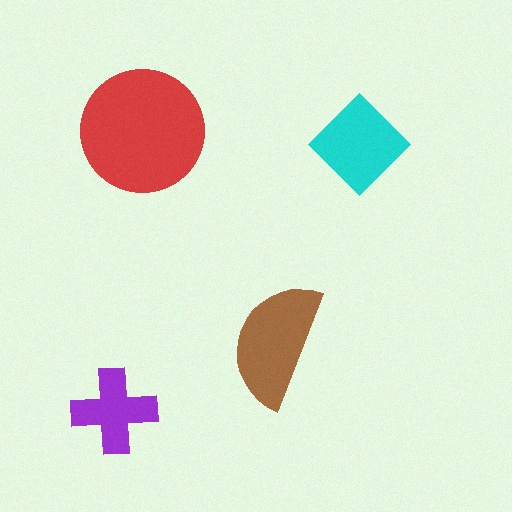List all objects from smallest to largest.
The purple cross, the cyan diamond, the brown semicircle, the red circle.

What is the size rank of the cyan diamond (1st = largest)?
3rd.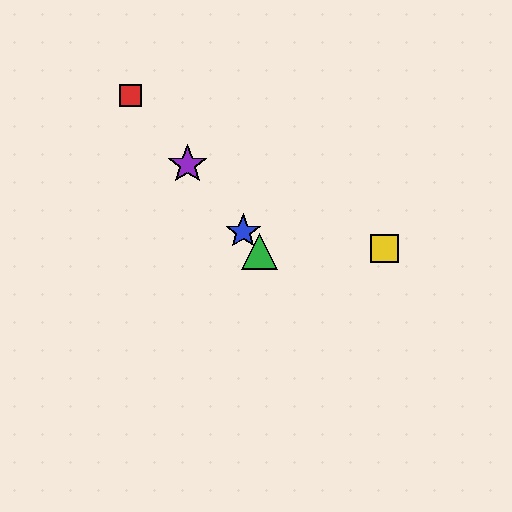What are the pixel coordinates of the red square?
The red square is at (131, 96).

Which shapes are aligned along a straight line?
The red square, the blue star, the green triangle, the purple star are aligned along a straight line.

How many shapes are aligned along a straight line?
4 shapes (the red square, the blue star, the green triangle, the purple star) are aligned along a straight line.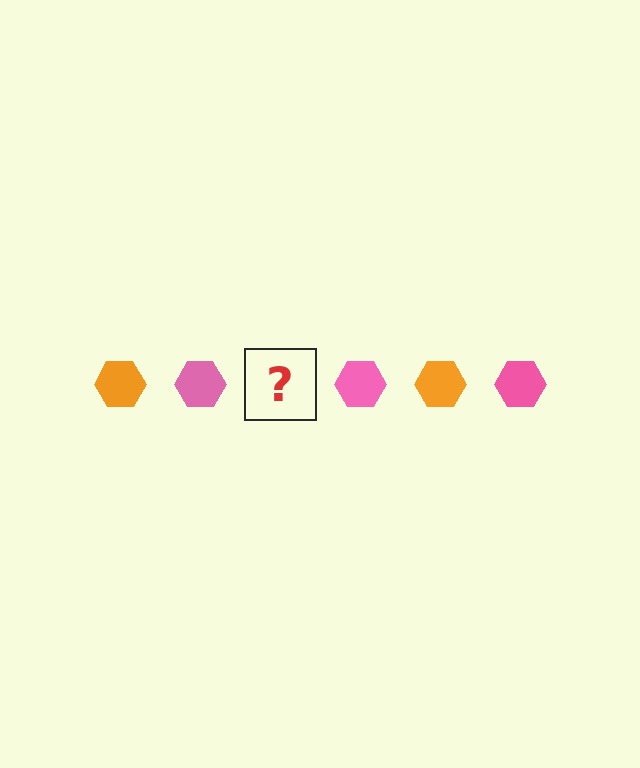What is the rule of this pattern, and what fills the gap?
The rule is that the pattern cycles through orange, pink hexagons. The gap should be filled with an orange hexagon.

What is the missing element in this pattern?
The missing element is an orange hexagon.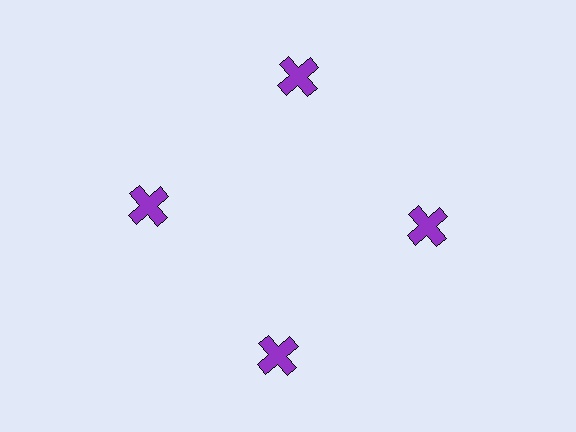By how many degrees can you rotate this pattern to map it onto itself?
The pattern maps onto itself every 90 degrees of rotation.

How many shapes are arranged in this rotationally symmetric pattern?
There are 4 shapes, arranged in 4 groups of 1.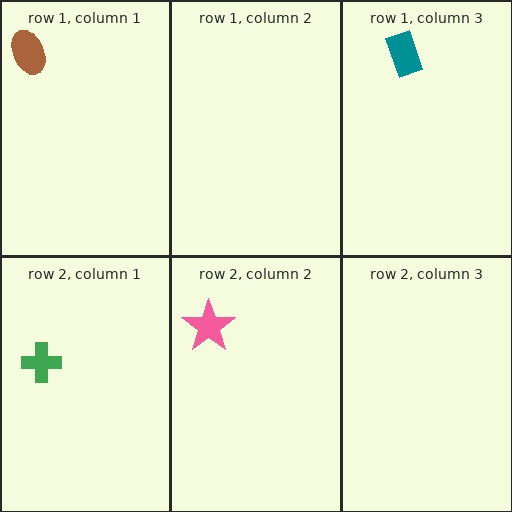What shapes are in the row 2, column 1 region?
The green cross.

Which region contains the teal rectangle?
The row 1, column 3 region.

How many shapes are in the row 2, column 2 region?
1.